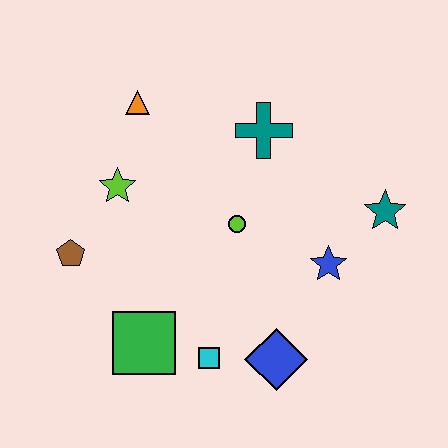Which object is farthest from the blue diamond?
The orange triangle is farthest from the blue diamond.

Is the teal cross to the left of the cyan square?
No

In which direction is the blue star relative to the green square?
The blue star is to the right of the green square.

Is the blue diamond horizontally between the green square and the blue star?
Yes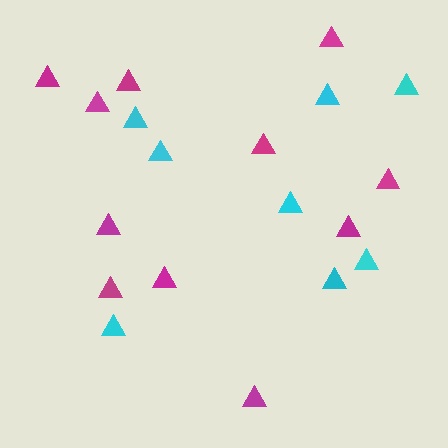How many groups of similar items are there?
There are 2 groups: one group of magenta triangles (11) and one group of cyan triangles (8).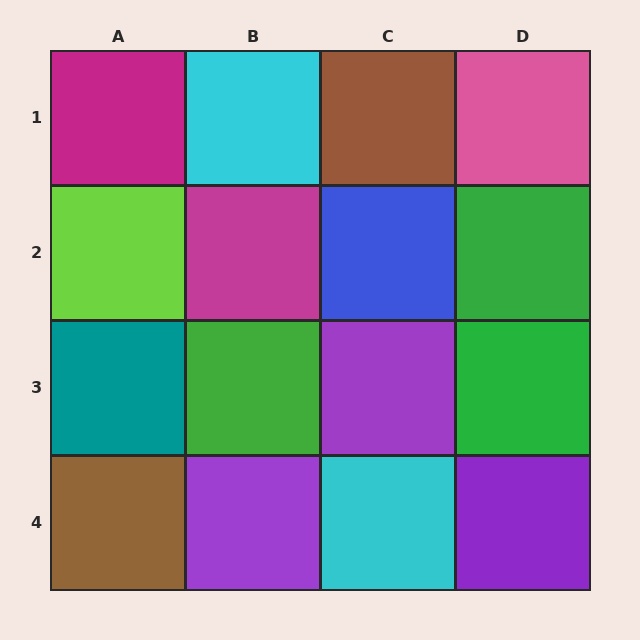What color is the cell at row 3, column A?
Teal.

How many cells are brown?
2 cells are brown.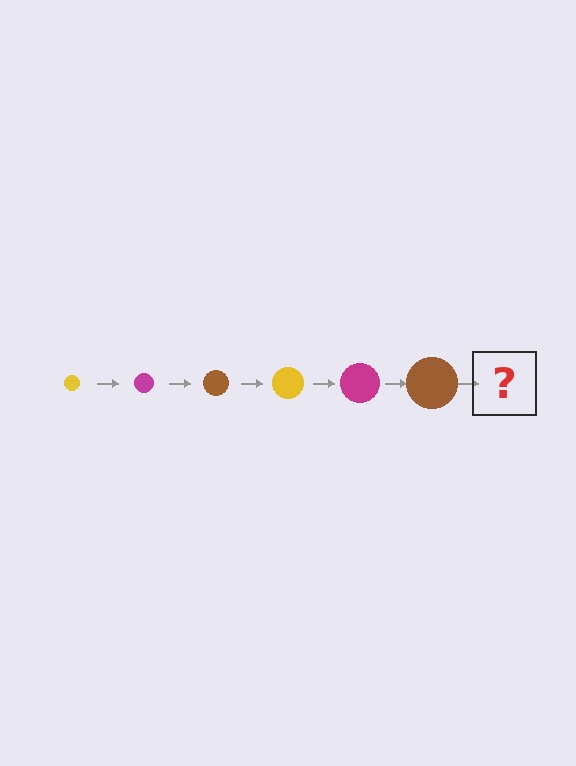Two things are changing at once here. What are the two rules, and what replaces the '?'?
The two rules are that the circle grows larger each step and the color cycles through yellow, magenta, and brown. The '?' should be a yellow circle, larger than the previous one.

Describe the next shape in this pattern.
It should be a yellow circle, larger than the previous one.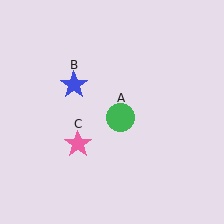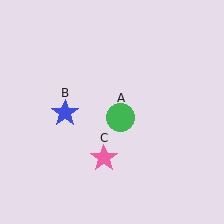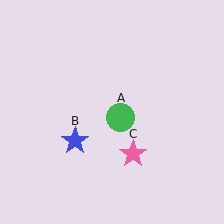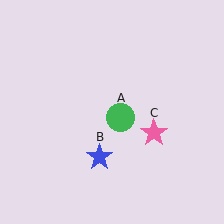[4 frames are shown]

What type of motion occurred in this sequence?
The blue star (object B), pink star (object C) rotated counterclockwise around the center of the scene.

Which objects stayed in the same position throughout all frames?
Green circle (object A) remained stationary.